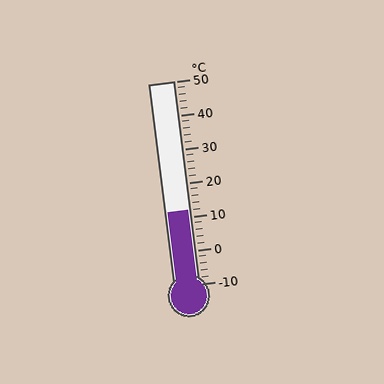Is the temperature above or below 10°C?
The temperature is above 10°C.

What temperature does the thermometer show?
The thermometer shows approximately 12°C.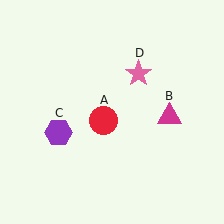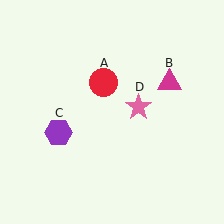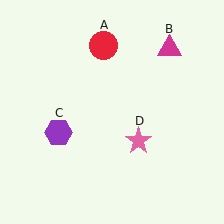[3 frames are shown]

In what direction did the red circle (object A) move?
The red circle (object A) moved up.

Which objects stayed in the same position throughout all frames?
Purple hexagon (object C) remained stationary.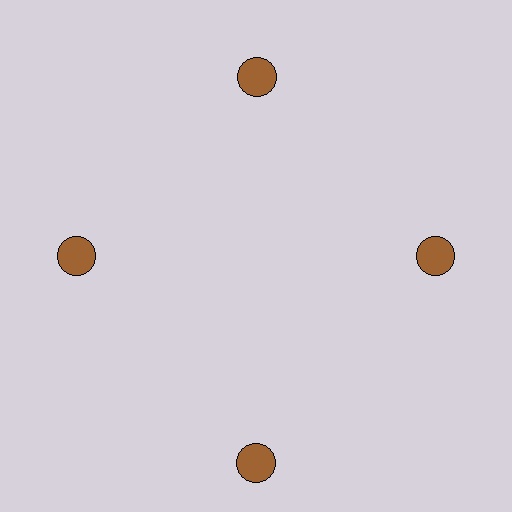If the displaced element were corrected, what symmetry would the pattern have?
It would have 4-fold rotational symmetry — the pattern would map onto itself every 90 degrees.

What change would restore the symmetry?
The symmetry would be restored by moving it inward, back onto the ring so that all 4 circles sit at equal angles and equal distance from the center.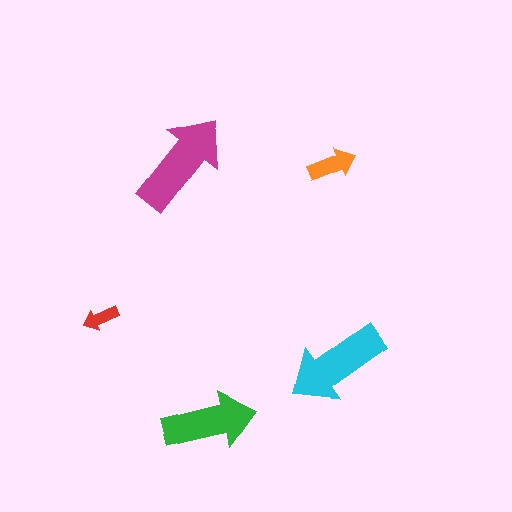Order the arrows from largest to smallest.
the magenta one, the cyan one, the green one, the orange one, the red one.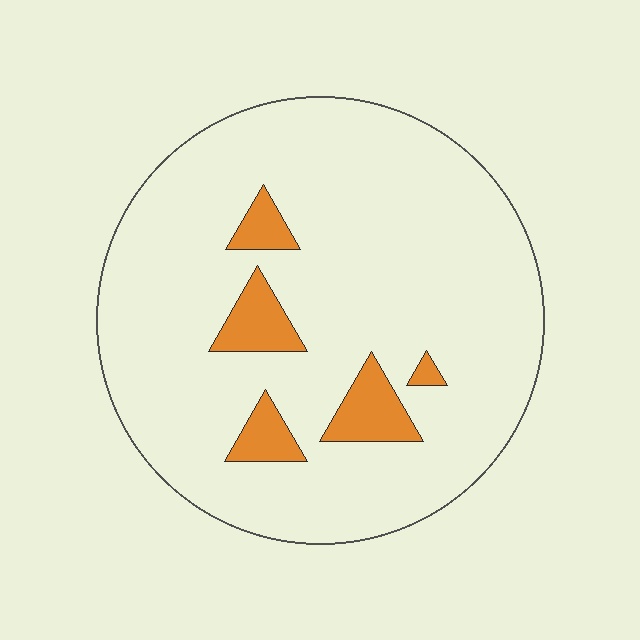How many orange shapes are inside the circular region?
5.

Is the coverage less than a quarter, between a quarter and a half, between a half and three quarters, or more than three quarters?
Less than a quarter.